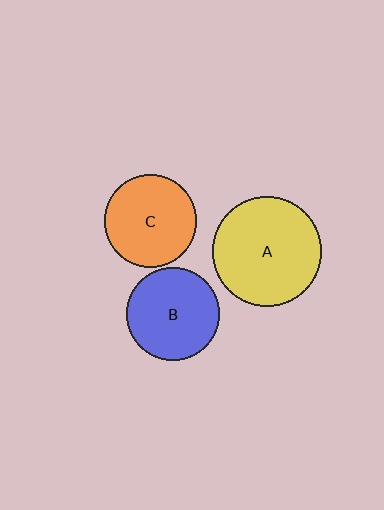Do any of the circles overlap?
No, none of the circles overlap.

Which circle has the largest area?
Circle A (yellow).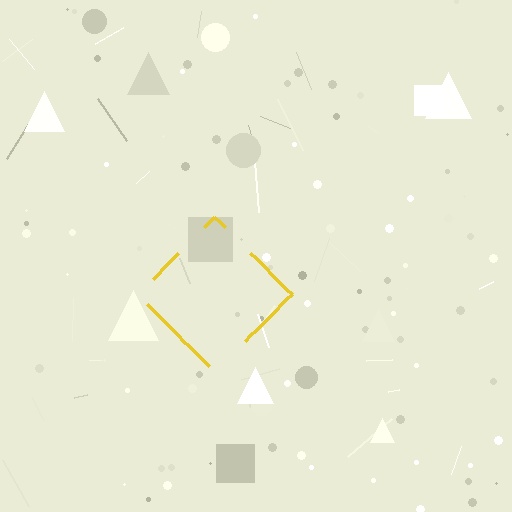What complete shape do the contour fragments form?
The contour fragments form a diamond.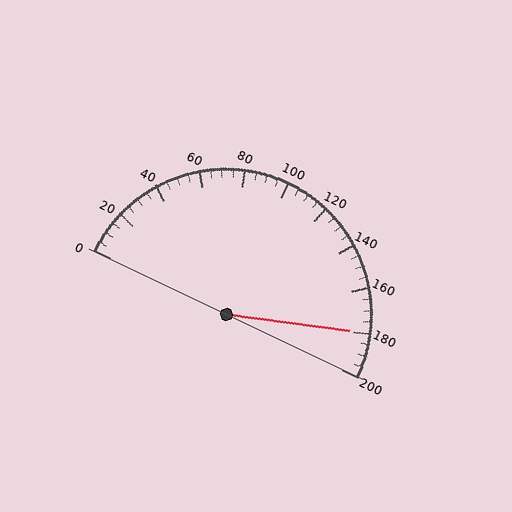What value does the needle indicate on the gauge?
The needle indicates approximately 180.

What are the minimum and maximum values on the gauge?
The gauge ranges from 0 to 200.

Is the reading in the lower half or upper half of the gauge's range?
The reading is in the upper half of the range (0 to 200).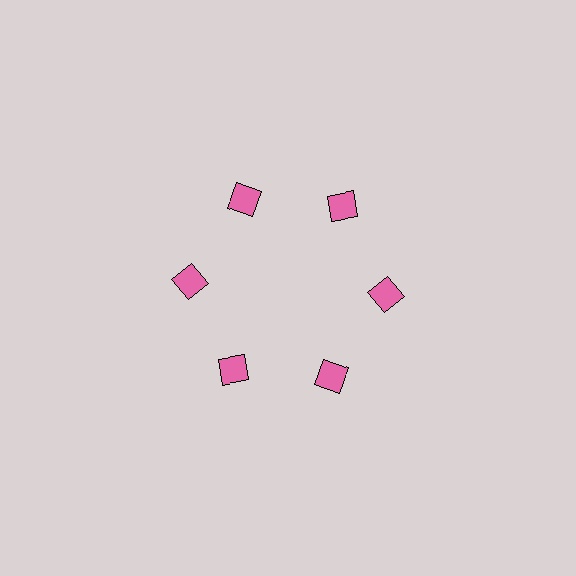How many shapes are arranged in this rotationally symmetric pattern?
There are 6 shapes, arranged in 6 groups of 1.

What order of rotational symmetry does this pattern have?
This pattern has 6-fold rotational symmetry.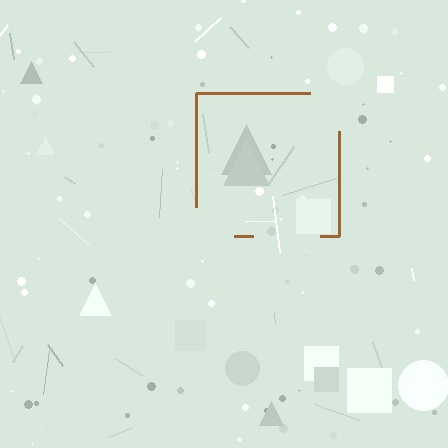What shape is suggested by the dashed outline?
The dashed outline suggests a square.